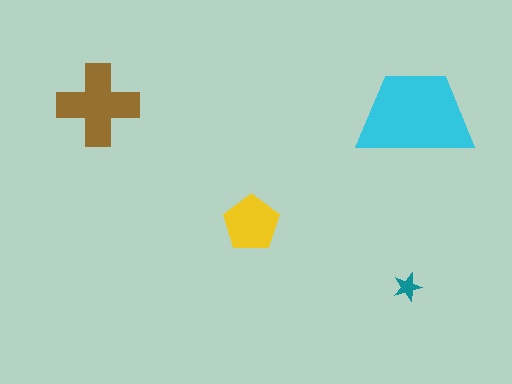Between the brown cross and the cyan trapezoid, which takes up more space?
The cyan trapezoid.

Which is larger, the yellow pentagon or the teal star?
The yellow pentagon.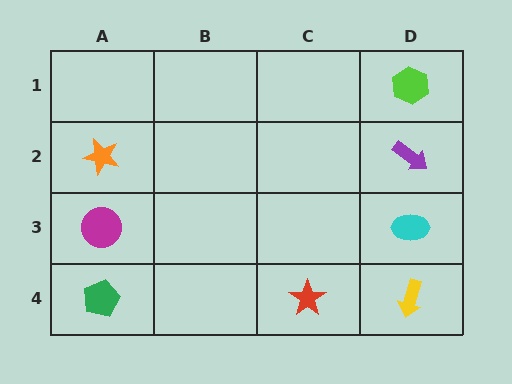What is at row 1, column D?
A lime hexagon.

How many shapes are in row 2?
2 shapes.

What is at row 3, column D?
A cyan ellipse.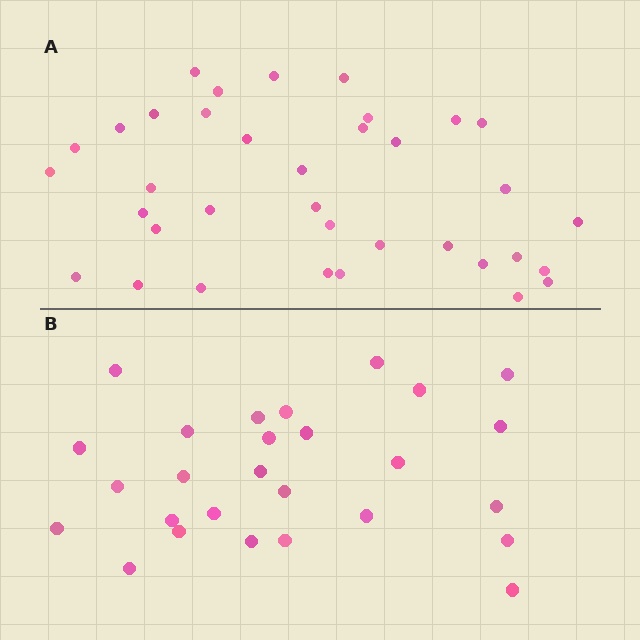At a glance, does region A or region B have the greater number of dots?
Region A (the top region) has more dots.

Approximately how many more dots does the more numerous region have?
Region A has roughly 8 or so more dots than region B.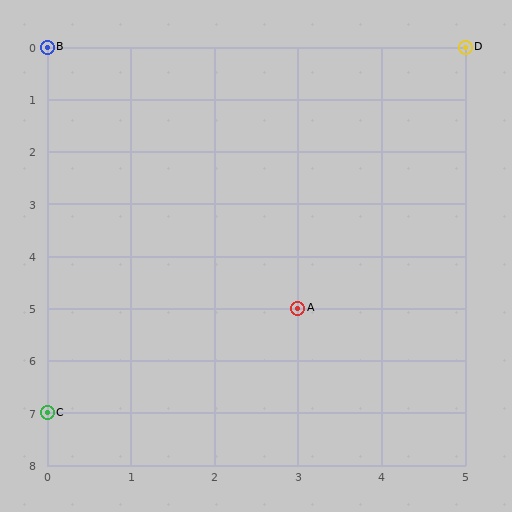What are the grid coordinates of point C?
Point C is at grid coordinates (0, 7).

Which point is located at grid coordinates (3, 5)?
Point A is at (3, 5).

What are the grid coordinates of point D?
Point D is at grid coordinates (5, 0).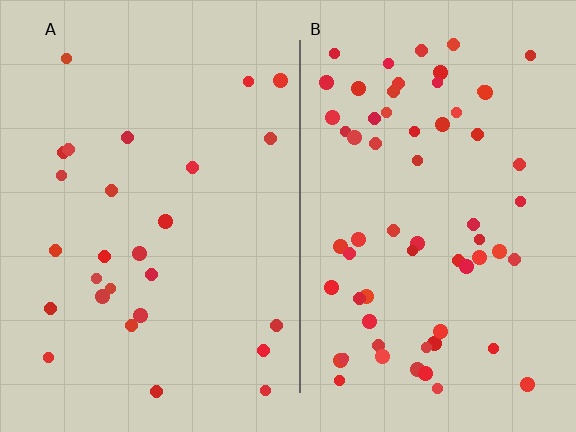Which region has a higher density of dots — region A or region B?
B (the right).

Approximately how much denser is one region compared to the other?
Approximately 2.4× — region B over region A.